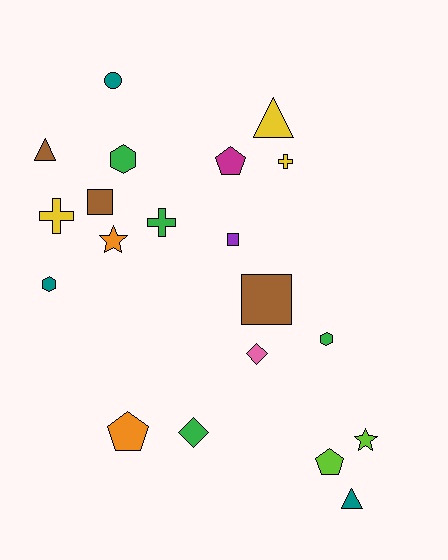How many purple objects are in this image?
There is 1 purple object.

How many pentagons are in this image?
There are 3 pentagons.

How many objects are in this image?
There are 20 objects.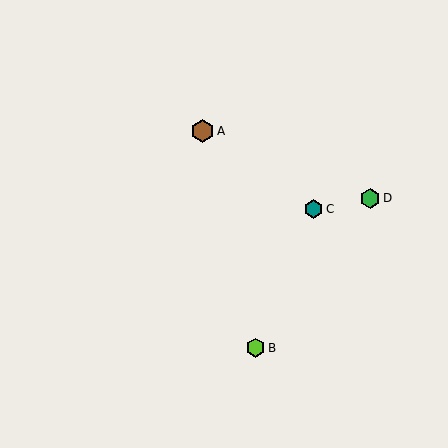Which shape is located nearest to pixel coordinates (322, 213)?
The teal hexagon (labeled C) at (314, 209) is nearest to that location.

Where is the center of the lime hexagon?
The center of the lime hexagon is at (255, 348).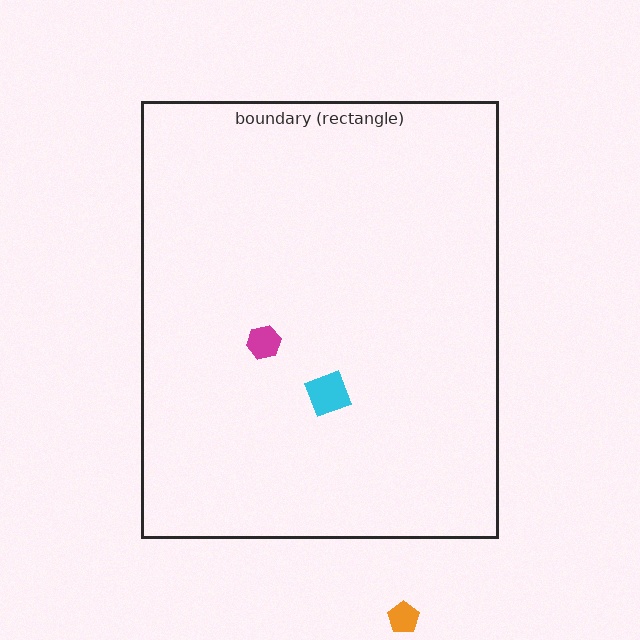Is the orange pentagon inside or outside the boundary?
Outside.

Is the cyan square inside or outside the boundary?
Inside.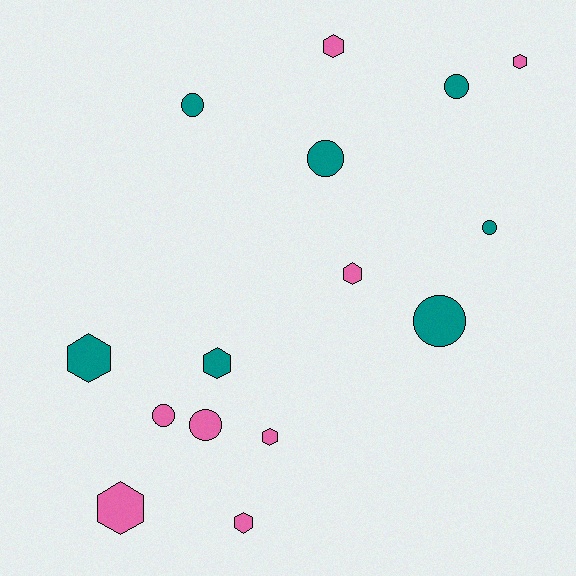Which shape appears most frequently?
Hexagon, with 8 objects.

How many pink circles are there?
There are 2 pink circles.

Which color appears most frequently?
Pink, with 8 objects.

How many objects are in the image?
There are 15 objects.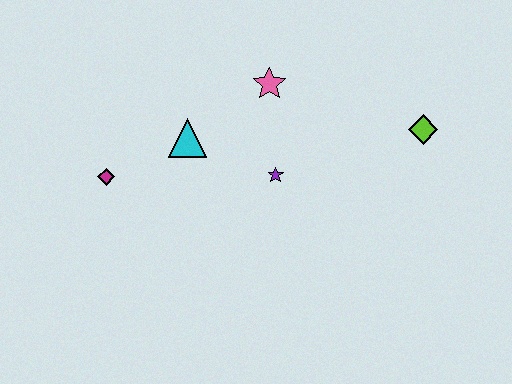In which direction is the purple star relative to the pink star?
The purple star is below the pink star.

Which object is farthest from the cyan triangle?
The lime diamond is farthest from the cyan triangle.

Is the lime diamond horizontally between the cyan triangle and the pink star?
No